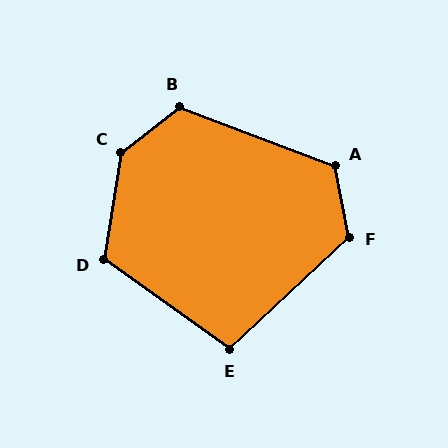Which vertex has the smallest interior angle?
E, at approximately 101 degrees.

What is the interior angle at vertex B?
Approximately 121 degrees (obtuse).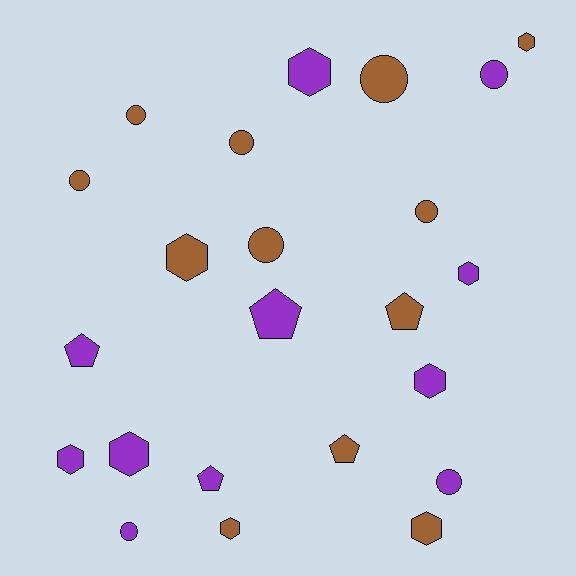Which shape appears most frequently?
Circle, with 9 objects.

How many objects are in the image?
There are 23 objects.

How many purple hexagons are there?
There are 5 purple hexagons.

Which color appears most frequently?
Brown, with 12 objects.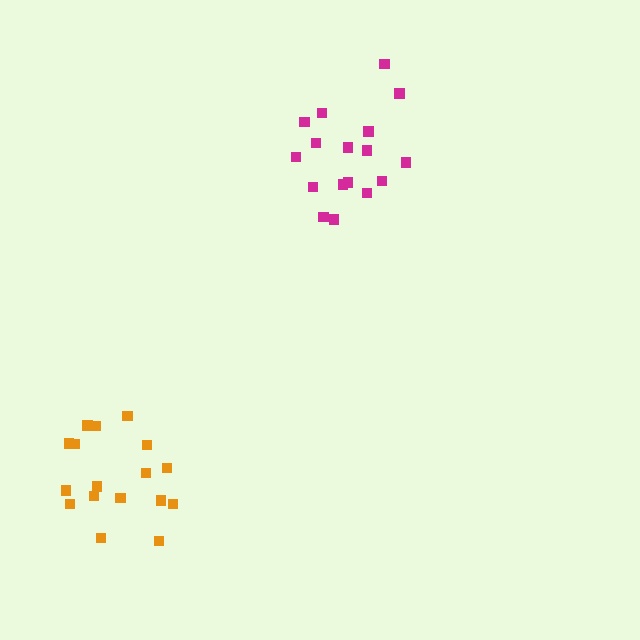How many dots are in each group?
Group 1: 17 dots, Group 2: 17 dots (34 total).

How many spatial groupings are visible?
There are 2 spatial groupings.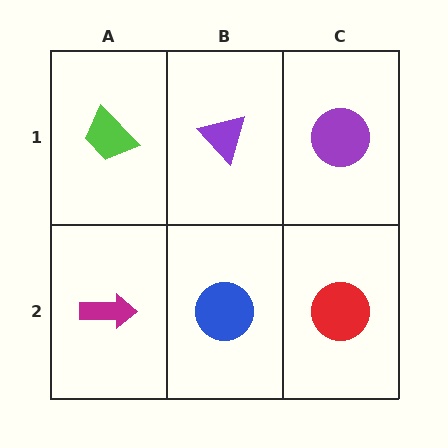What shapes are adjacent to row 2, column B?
A purple triangle (row 1, column B), a magenta arrow (row 2, column A), a red circle (row 2, column C).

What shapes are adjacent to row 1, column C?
A red circle (row 2, column C), a purple triangle (row 1, column B).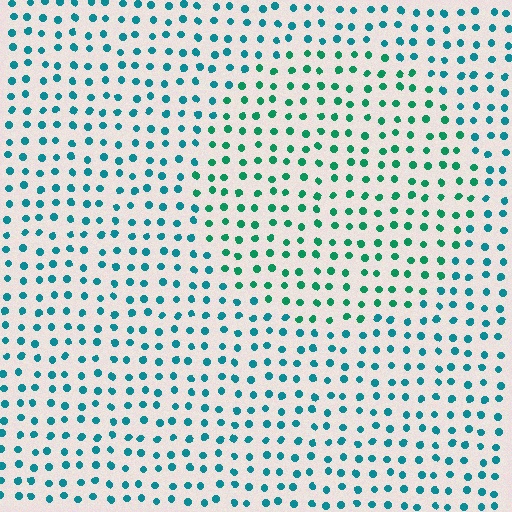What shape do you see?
I see a circle.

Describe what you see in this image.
The image is filled with small teal elements in a uniform arrangement. A circle-shaped region is visible where the elements are tinted to a slightly different hue, forming a subtle color boundary.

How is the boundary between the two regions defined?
The boundary is defined purely by a slight shift in hue (about 30 degrees). Spacing, size, and orientation are identical on both sides.